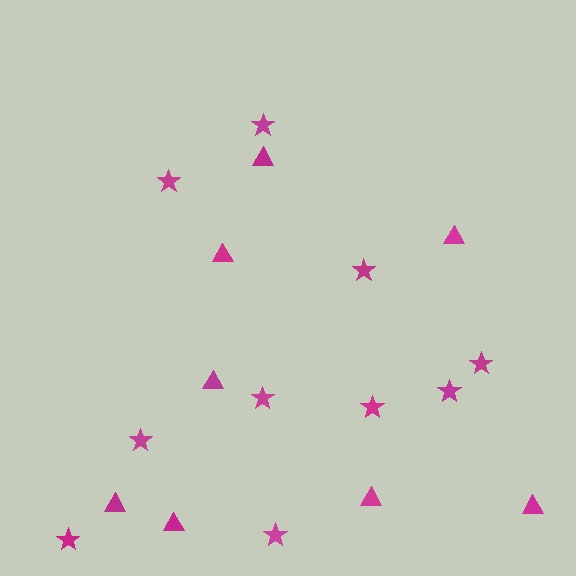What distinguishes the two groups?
There are 2 groups: one group of stars (10) and one group of triangles (8).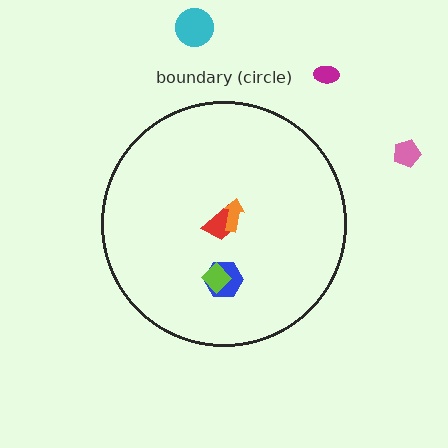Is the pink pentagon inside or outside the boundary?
Outside.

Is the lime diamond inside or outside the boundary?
Inside.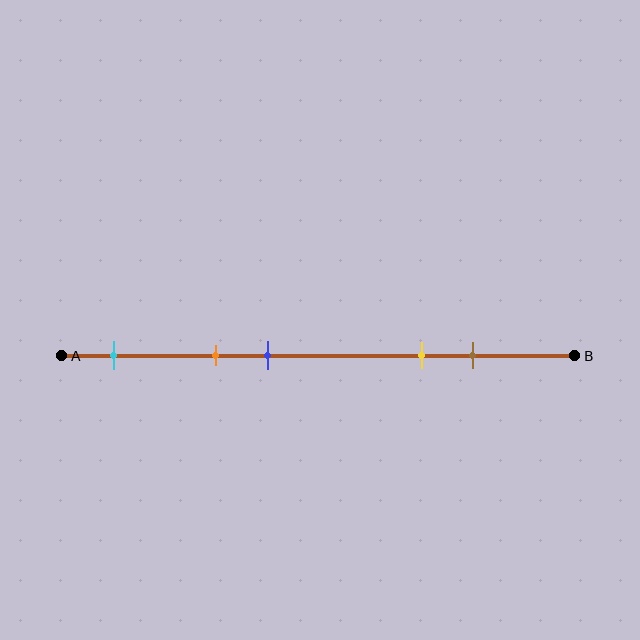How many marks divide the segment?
There are 5 marks dividing the segment.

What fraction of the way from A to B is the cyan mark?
The cyan mark is approximately 10% (0.1) of the way from A to B.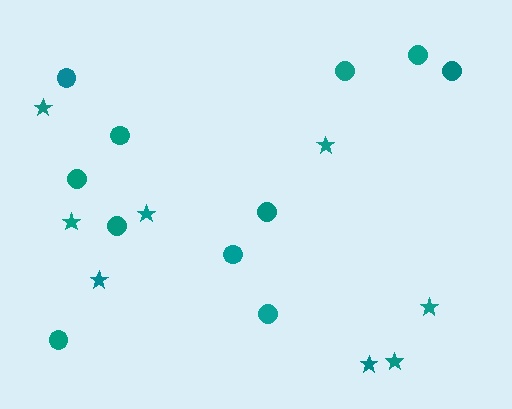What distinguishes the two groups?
There are 2 groups: one group of circles (11) and one group of stars (8).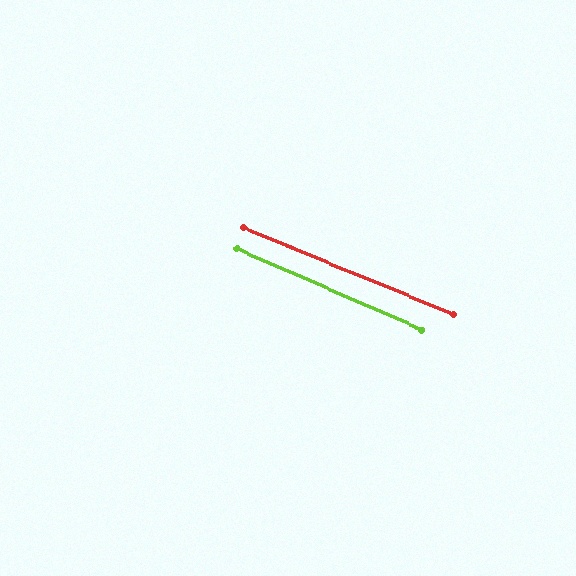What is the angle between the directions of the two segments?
Approximately 1 degree.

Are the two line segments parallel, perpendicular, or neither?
Parallel — their directions differ by only 1.2°.